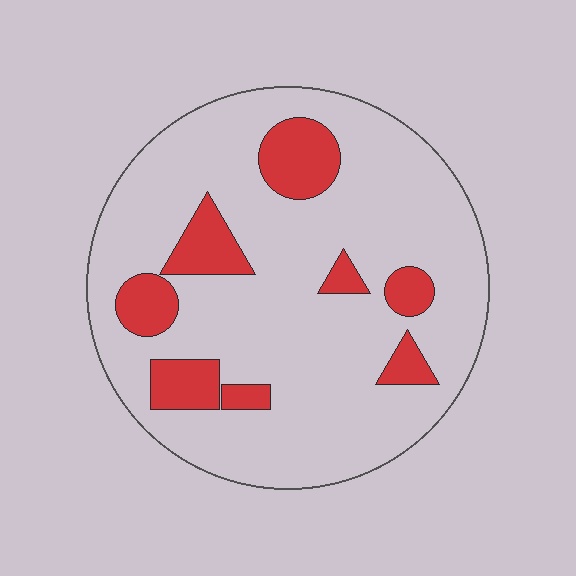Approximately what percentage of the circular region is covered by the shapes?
Approximately 20%.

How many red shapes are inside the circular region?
8.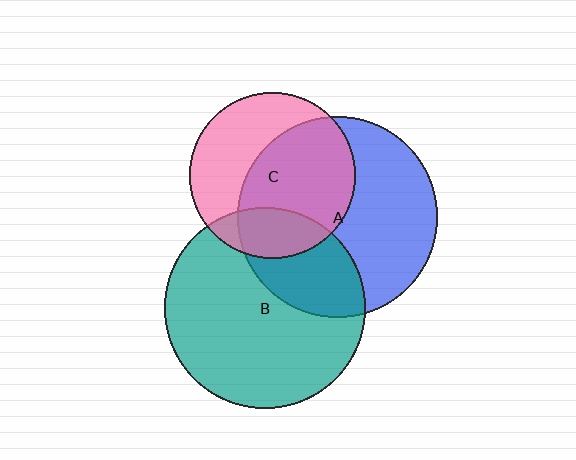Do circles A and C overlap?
Yes.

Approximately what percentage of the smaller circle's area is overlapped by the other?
Approximately 60%.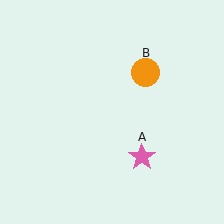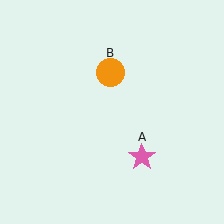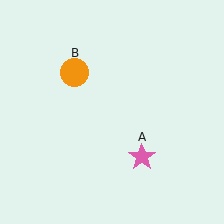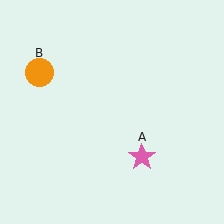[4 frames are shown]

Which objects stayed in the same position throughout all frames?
Pink star (object A) remained stationary.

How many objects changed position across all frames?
1 object changed position: orange circle (object B).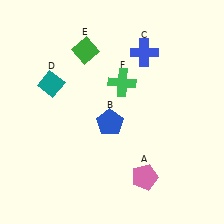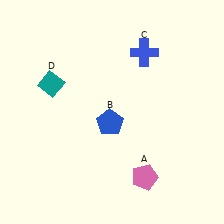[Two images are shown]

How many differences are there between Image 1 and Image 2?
There are 2 differences between the two images.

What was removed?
The green diamond (E), the green cross (F) were removed in Image 2.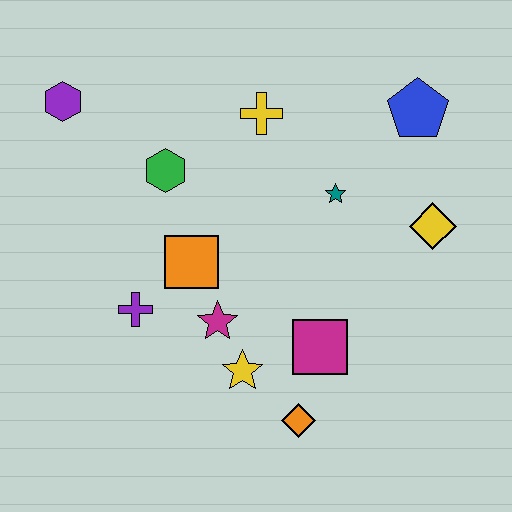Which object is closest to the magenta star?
The yellow star is closest to the magenta star.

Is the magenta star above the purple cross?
No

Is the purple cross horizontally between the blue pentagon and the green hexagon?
No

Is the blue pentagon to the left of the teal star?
No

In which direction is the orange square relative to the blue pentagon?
The orange square is to the left of the blue pentagon.